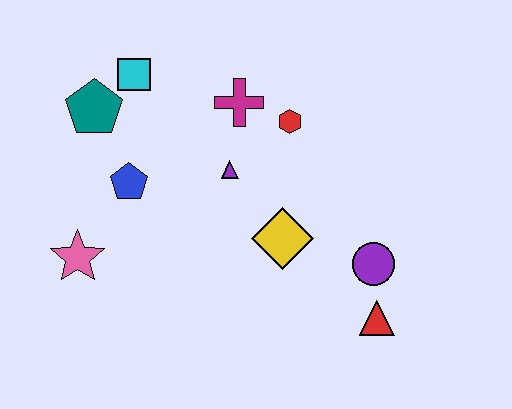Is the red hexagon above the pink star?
Yes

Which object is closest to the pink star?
The blue pentagon is closest to the pink star.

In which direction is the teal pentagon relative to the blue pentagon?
The teal pentagon is above the blue pentagon.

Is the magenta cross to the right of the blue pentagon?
Yes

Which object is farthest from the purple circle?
The teal pentagon is farthest from the purple circle.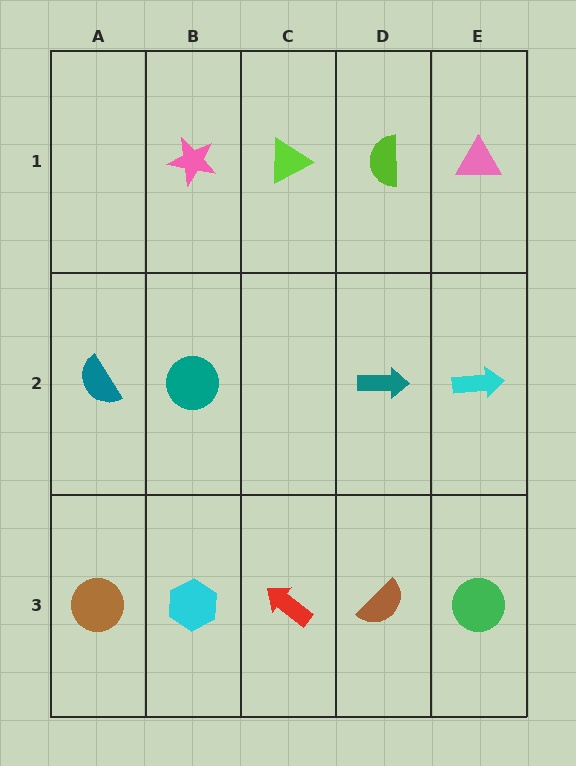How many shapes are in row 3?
5 shapes.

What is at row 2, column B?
A teal circle.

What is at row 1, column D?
A lime semicircle.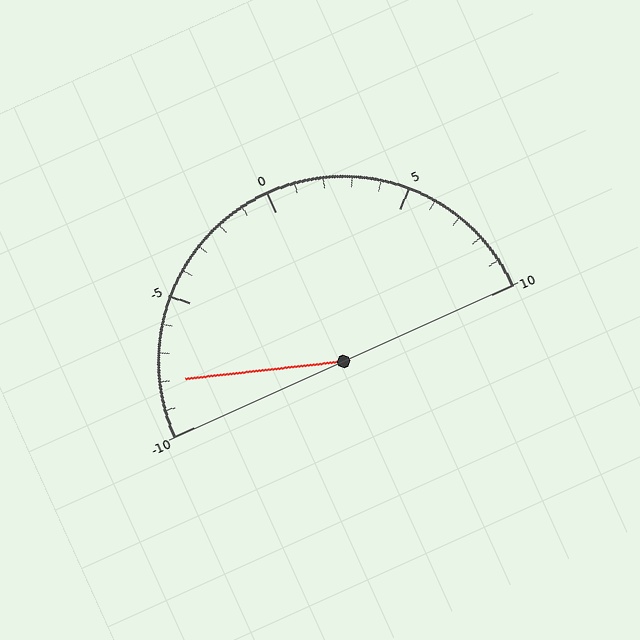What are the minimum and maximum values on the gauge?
The gauge ranges from -10 to 10.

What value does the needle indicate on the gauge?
The needle indicates approximately -8.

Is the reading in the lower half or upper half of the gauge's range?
The reading is in the lower half of the range (-10 to 10).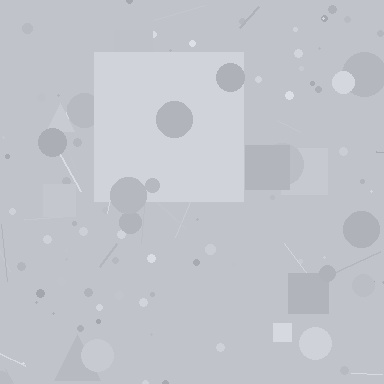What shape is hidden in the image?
A square is hidden in the image.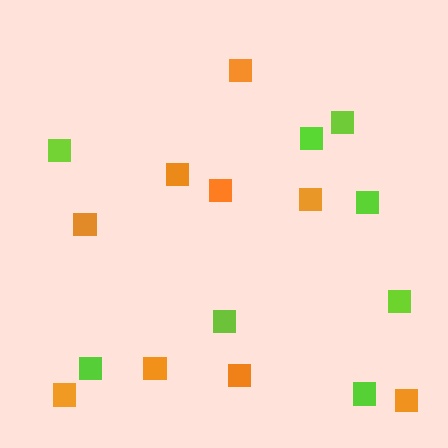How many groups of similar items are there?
There are 2 groups: one group of orange squares (9) and one group of lime squares (8).